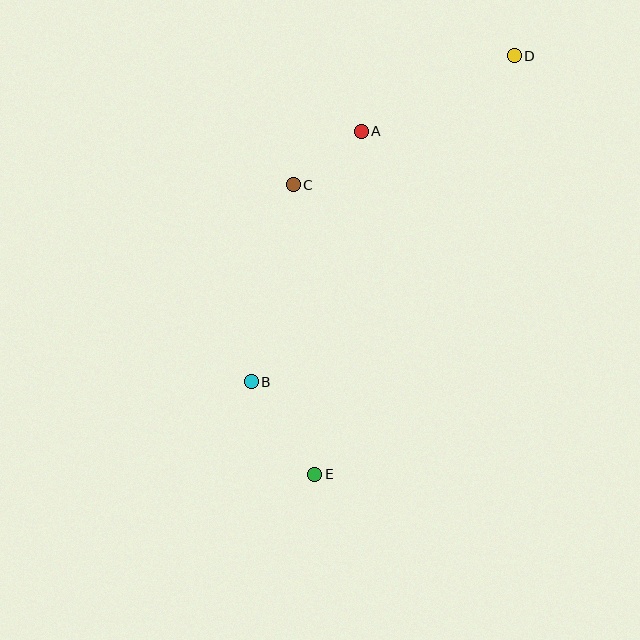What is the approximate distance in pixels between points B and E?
The distance between B and E is approximately 112 pixels.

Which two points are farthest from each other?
Points D and E are farthest from each other.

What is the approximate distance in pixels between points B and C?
The distance between B and C is approximately 201 pixels.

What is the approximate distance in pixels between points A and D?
The distance between A and D is approximately 171 pixels.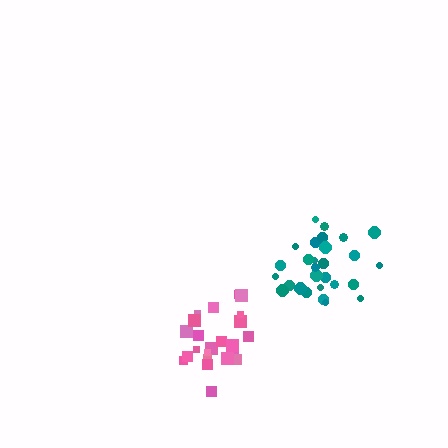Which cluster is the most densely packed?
Pink.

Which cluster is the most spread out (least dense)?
Teal.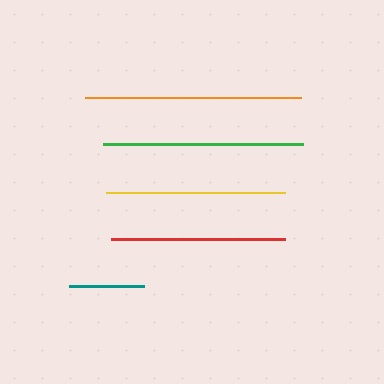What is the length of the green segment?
The green segment is approximately 201 pixels long.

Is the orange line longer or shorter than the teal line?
The orange line is longer than the teal line.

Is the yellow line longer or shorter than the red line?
The yellow line is longer than the red line.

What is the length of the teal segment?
The teal segment is approximately 76 pixels long.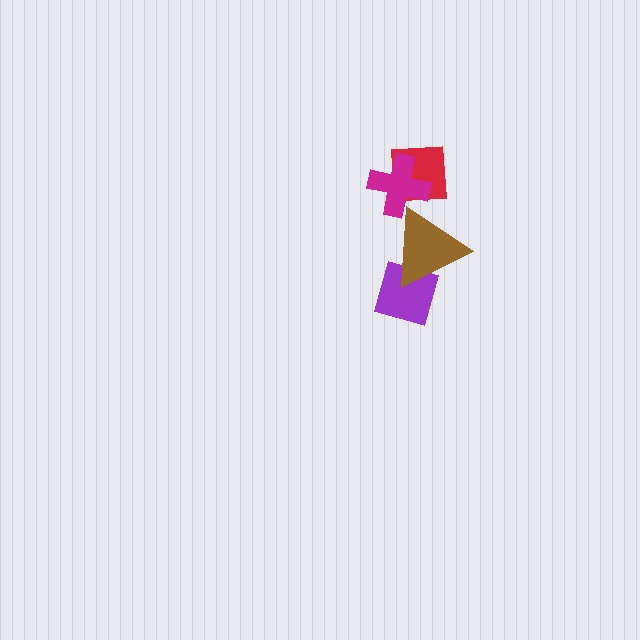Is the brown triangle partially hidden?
No, no other shape covers it.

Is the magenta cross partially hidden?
Yes, it is partially covered by another shape.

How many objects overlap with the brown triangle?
3 objects overlap with the brown triangle.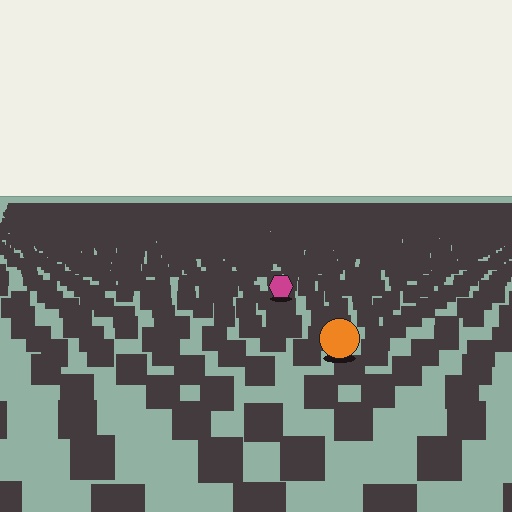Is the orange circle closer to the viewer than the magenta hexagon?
Yes. The orange circle is closer — you can tell from the texture gradient: the ground texture is coarser near it.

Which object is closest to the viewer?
The orange circle is closest. The texture marks near it are larger and more spread out.